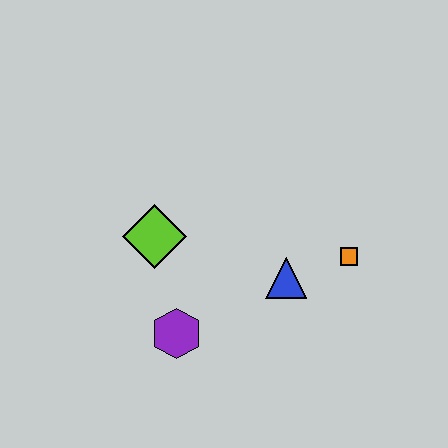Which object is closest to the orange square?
The blue triangle is closest to the orange square.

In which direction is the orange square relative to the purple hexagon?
The orange square is to the right of the purple hexagon.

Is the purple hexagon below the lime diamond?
Yes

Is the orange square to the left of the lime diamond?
No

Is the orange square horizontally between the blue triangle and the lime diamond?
No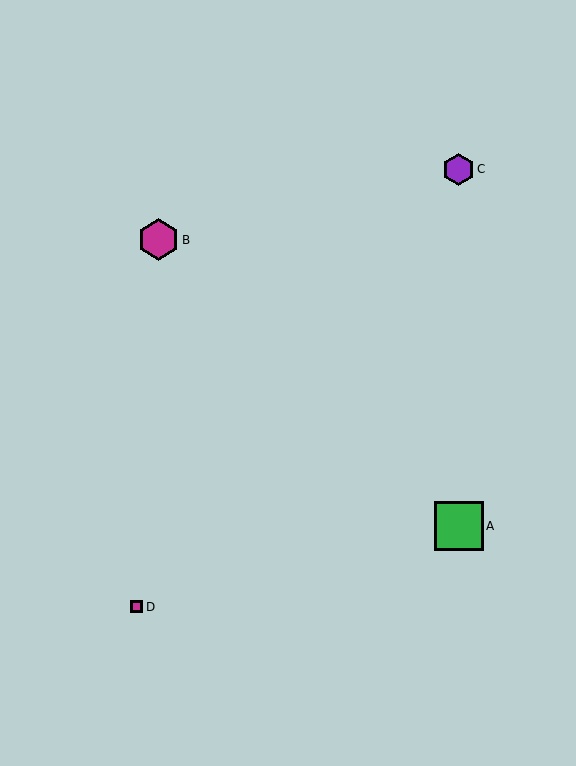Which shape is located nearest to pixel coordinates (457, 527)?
The green square (labeled A) at (459, 526) is nearest to that location.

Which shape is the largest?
The green square (labeled A) is the largest.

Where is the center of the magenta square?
The center of the magenta square is at (137, 607).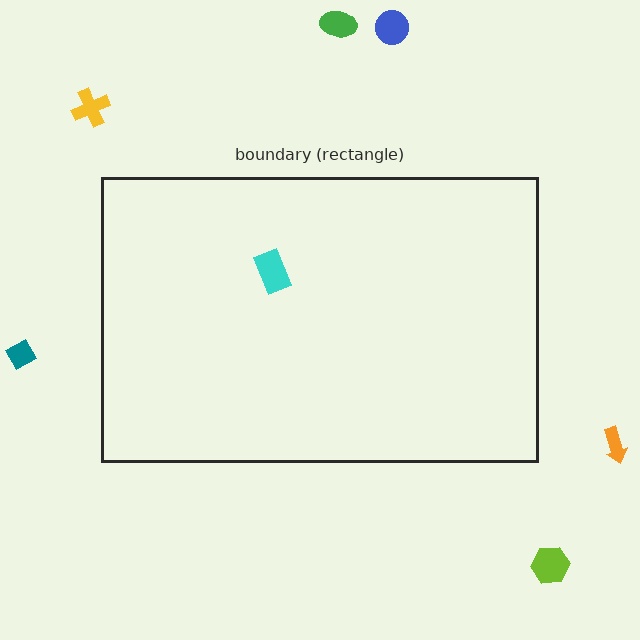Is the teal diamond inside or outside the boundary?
Outside.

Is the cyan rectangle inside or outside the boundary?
Inside.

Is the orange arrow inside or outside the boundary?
Outside.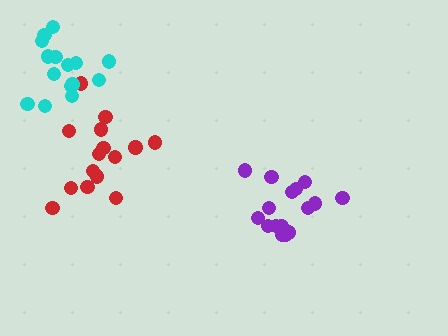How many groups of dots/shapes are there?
There are 3 groups.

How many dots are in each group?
Group 1: 16 dots, Group 2: 15 dots, Group 3: 15 dots (46 total).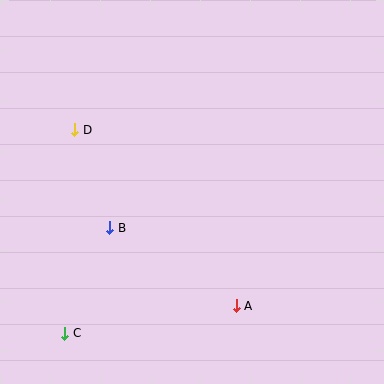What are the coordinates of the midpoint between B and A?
The midpoint between B and A is at (173, 267).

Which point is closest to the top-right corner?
Point D is closest to the top-right corner.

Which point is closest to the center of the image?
Point B at (110, 228) is closest to the center.